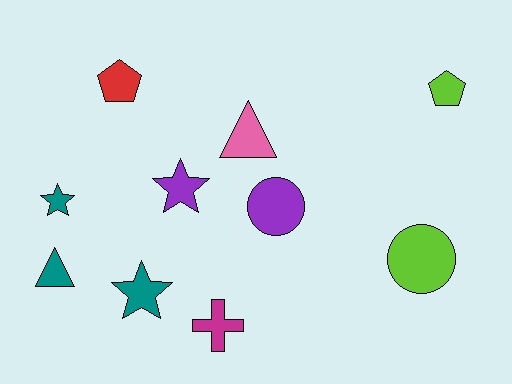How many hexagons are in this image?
There are no hexagons.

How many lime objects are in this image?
There are 2 lime objects.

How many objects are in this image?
There are 10 objects.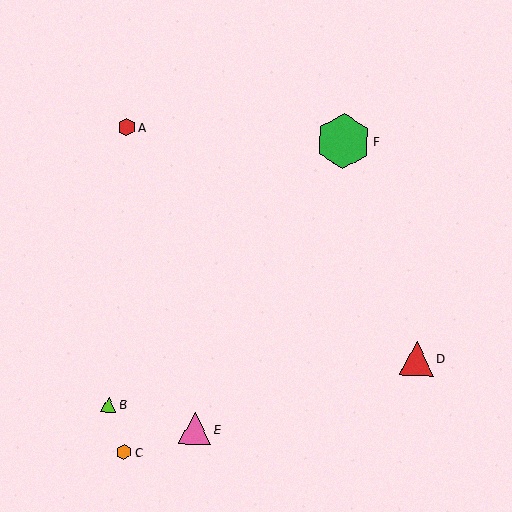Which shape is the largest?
The green hexagon (labeled F) is the largest.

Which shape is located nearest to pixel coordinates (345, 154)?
The green hexagon (labeled F) at (344, 141) is nearest to that location.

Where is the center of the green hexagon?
The center of the green hexagon is at (344, 141).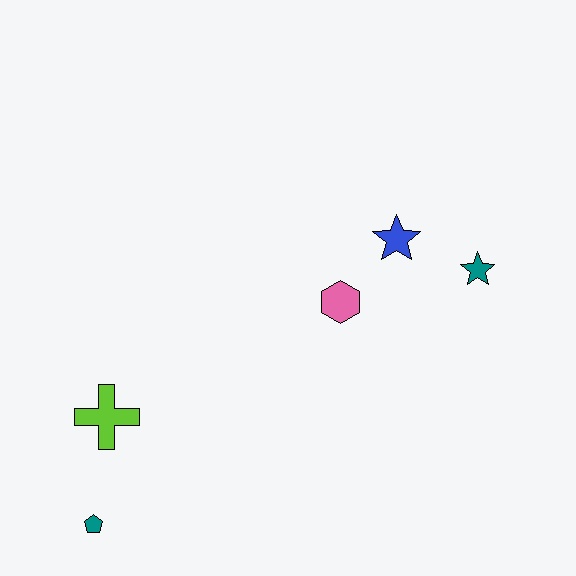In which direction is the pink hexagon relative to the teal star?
The pink hexagon is to the left of the teal star.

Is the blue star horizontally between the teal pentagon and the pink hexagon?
No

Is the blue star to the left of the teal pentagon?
No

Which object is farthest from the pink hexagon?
The teal pentagon is farthest from the pink hexagon.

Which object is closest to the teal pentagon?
The lime cross is closest to the teal pentagon.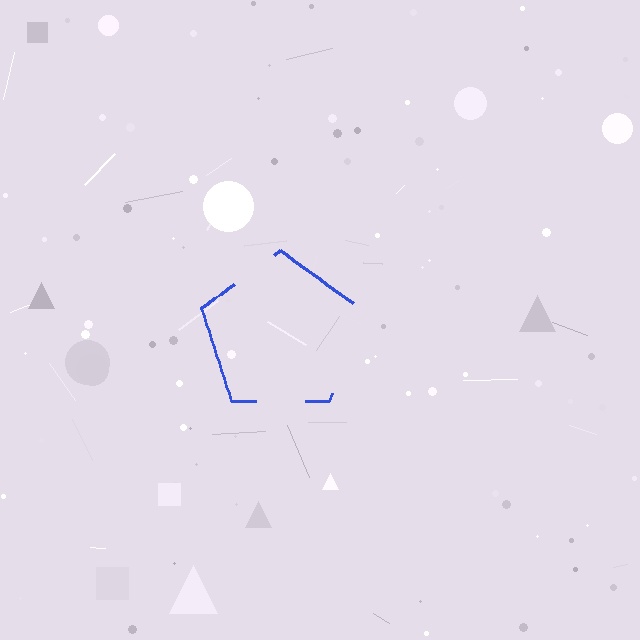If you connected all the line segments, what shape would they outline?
They would outline a pentagon.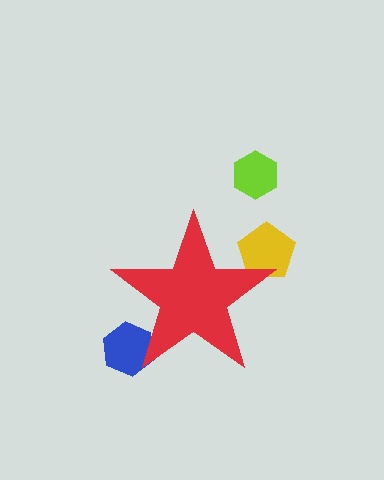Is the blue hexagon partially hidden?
Yes, the blue hexagon is partially hidden behind the red star.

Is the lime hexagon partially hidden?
No, the lime hexagon is fully visible.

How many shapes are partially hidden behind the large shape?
2 shapes are partially hidden.